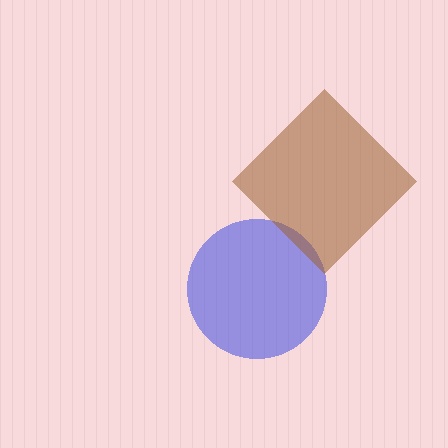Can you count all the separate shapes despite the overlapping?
Yes, there are 2 separate shapes.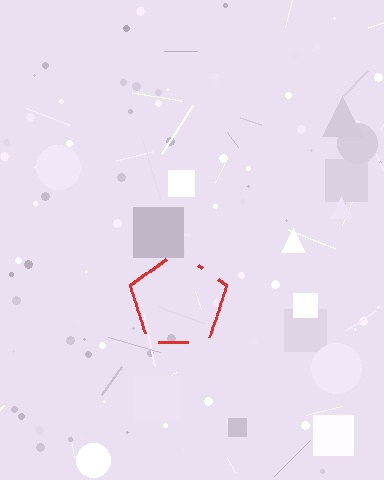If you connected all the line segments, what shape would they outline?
They would outline a pentagon.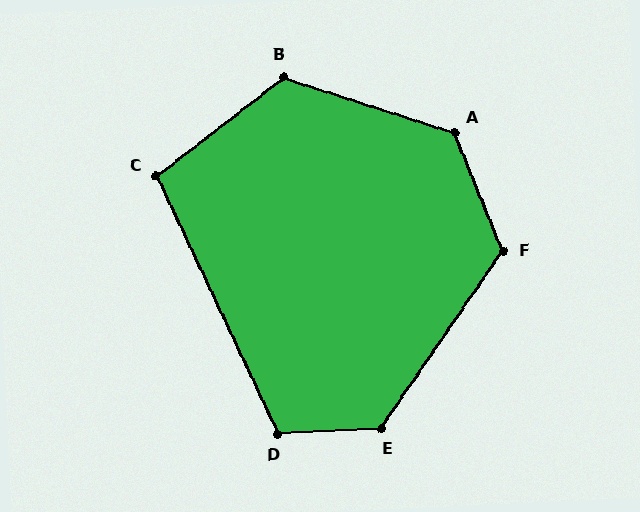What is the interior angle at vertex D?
Approximately 112 degrees (obtuse).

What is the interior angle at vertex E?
Approximately 128 degrees (obtuse).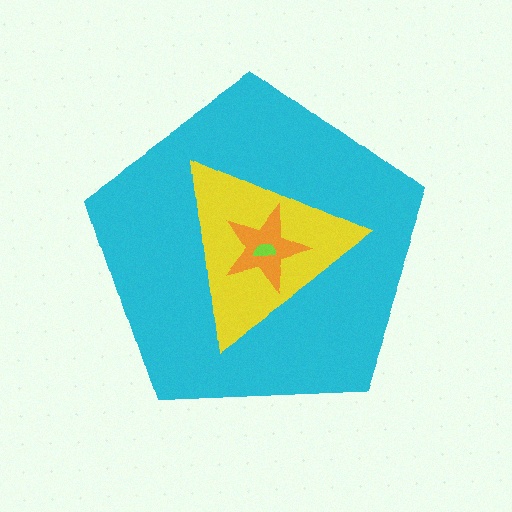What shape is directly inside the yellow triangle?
The orange star.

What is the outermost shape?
The cyan pentagon.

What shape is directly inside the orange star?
The lime semicircle.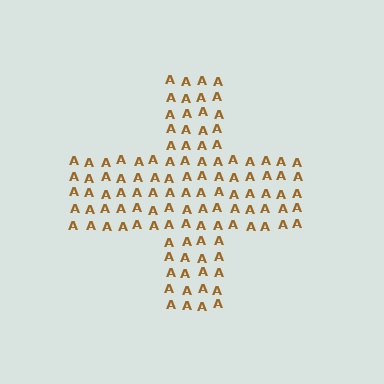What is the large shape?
The large shape is a cross.